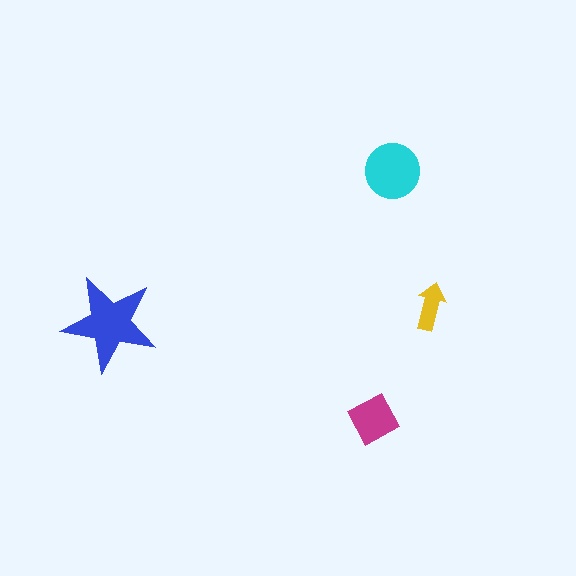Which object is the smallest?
The yellow arrow.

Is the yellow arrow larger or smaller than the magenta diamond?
Smaller.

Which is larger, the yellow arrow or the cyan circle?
The cyan circle.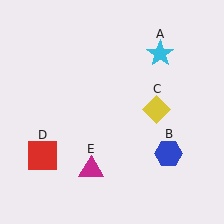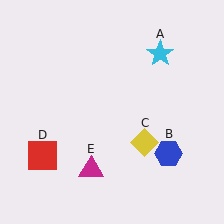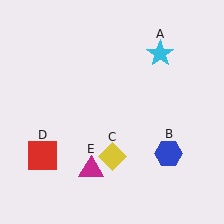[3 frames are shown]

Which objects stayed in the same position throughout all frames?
Cyan star (object A) and blue hexagon (object B) and red square (object D) and magenta triangle (object E) remained stationary.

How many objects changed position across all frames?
1 object changed position: yellow diamond (object C).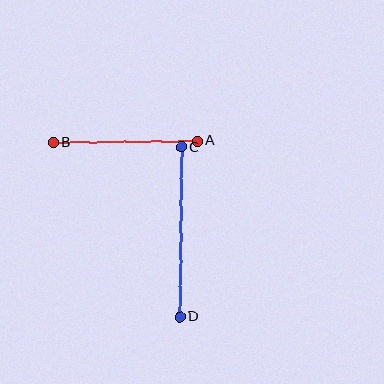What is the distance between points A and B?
The distance is approximately 144 pixels.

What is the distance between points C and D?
The distance is approximately 170 pixels.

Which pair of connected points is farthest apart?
Points C and D are farthest apart.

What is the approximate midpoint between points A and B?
The midpoint is at approximately (125, 142) pixels.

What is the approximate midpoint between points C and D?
The midpoint is at approximately (181, 232) pixels.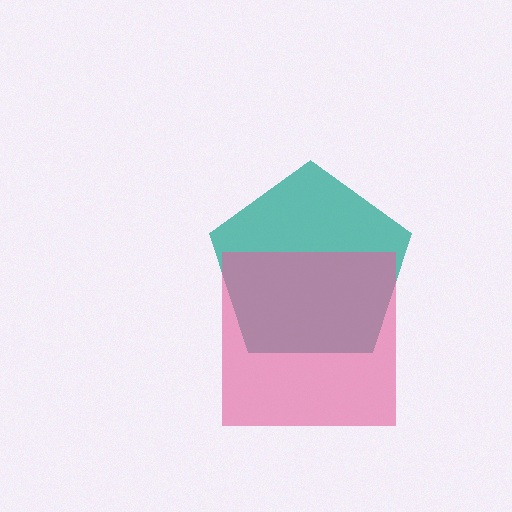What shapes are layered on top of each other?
The layered shapes are: a teal pentagon, a pink square.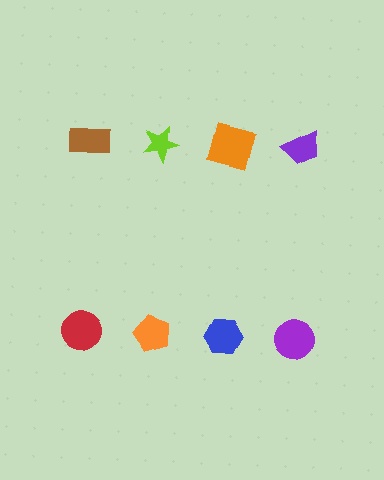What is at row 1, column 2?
A lime star.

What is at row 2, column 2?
An orange pentagon.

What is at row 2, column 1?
A red circle.